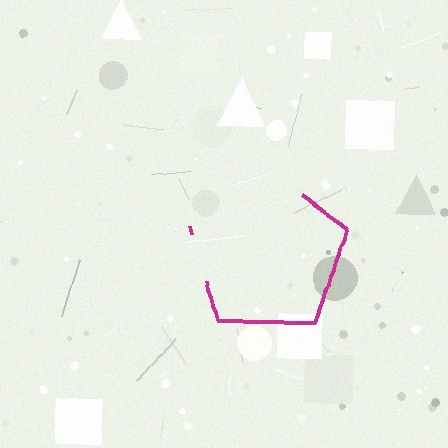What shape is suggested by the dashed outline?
The dashed outline suggests a pentagon.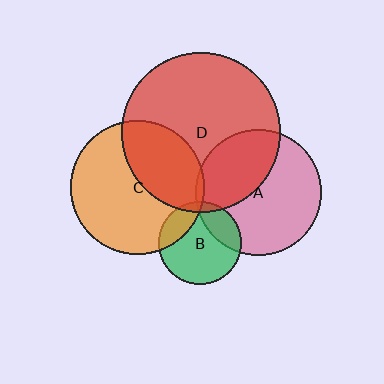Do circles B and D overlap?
Yes.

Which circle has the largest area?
Circle D (red).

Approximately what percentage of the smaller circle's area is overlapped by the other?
Approximately 5%.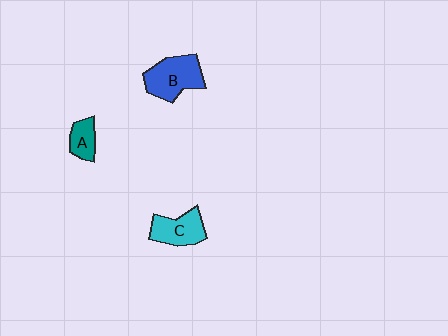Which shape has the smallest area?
Shape A (teal).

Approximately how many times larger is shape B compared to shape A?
Approximately 2.1 times.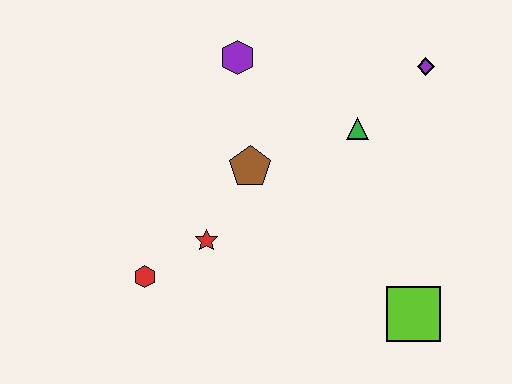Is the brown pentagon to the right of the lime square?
No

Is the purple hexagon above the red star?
Yes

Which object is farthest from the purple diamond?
The red hexagon is farthest from the purple diamond.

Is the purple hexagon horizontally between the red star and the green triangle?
Yes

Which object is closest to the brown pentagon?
The red star is closest to the brown pentagon.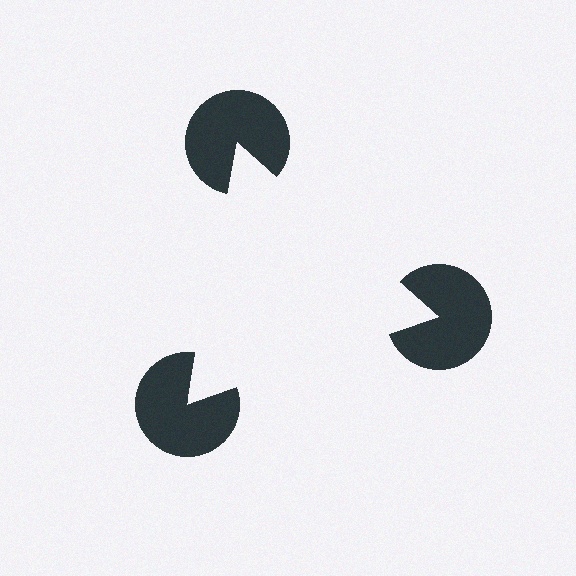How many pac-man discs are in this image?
There are 3 — one at each vertex of the illusory triangle.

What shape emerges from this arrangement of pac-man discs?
An illusory triangle — its edges are inferred from the aligned wedge cuts in the pac-man discs, not physically drawn.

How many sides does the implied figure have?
3 sides.